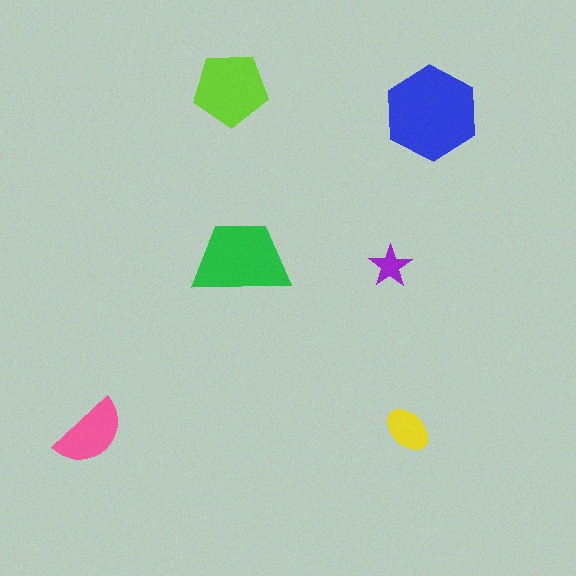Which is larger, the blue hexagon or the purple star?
The blue hexagon.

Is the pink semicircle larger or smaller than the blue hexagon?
Smaller.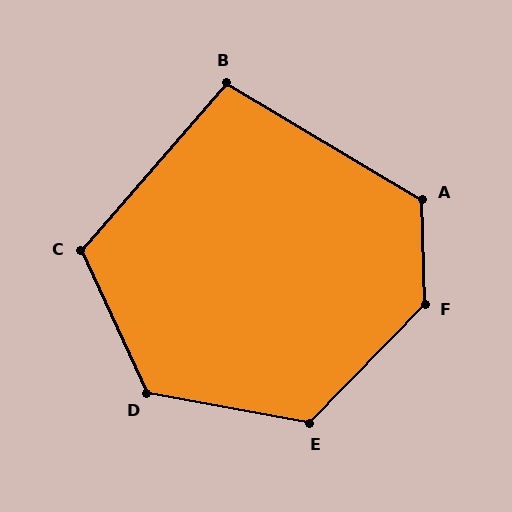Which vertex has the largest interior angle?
F, at approximately 134 degrees.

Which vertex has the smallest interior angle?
B, at approximately 100 degrees.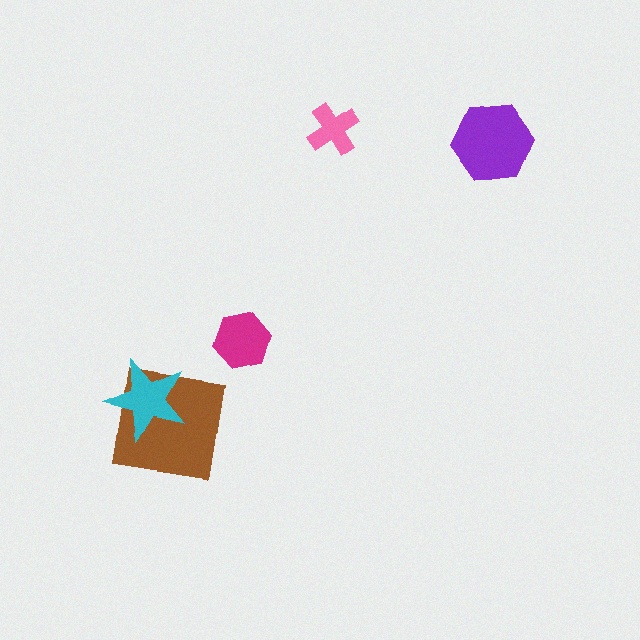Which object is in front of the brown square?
The cyan star is in front of the brown square.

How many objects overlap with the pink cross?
0 objects overlap with the pink cross.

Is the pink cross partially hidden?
No, no other shape covers it.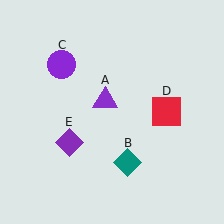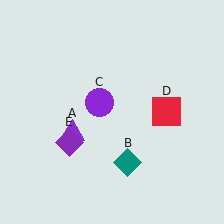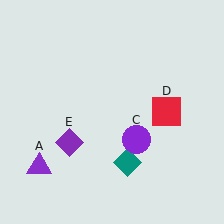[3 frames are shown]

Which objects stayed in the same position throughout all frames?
Teal diamond (object B) and red square (object D) and purple diamond (object E) remained stationary.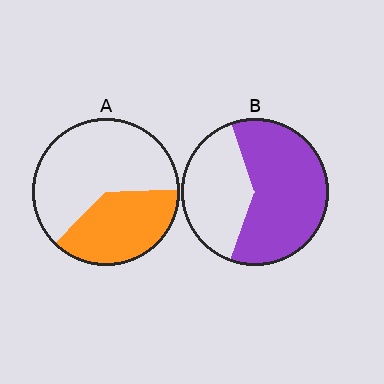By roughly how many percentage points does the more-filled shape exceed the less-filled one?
By roughly 25 percentage points (B over A).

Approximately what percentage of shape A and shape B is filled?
A is approximately 40% and B is approximately 60%.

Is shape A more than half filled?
No.